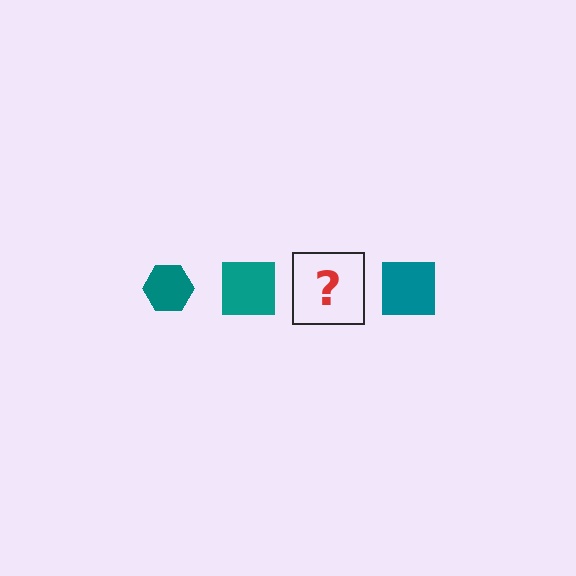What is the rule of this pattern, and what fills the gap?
The rule is that the pattern cycles through hexagon, square shapes in teal. The gap should be filled with a teal hexagon.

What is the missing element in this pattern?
The missing element is a teal hexagon.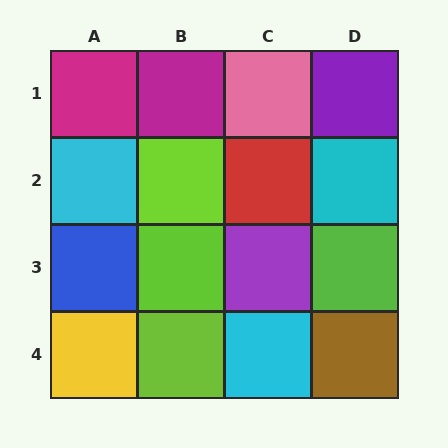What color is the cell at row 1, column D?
Purple.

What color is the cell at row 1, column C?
Pink.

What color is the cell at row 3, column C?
Purple.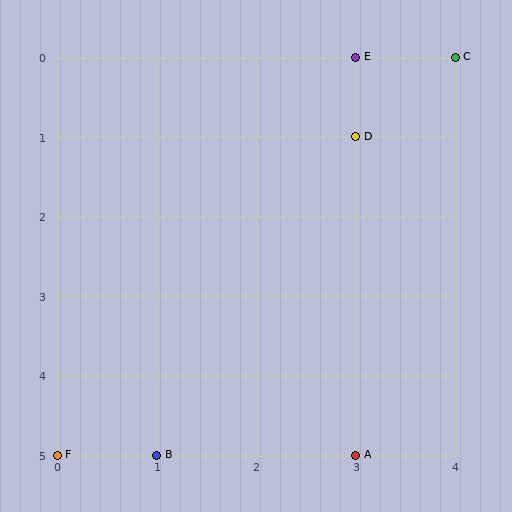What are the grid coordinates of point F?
Point F is at grid coordinates (0, 5).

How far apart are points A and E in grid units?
Points A and E are 5 rows apart.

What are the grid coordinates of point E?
Point E is at grid coordinates (3, 0).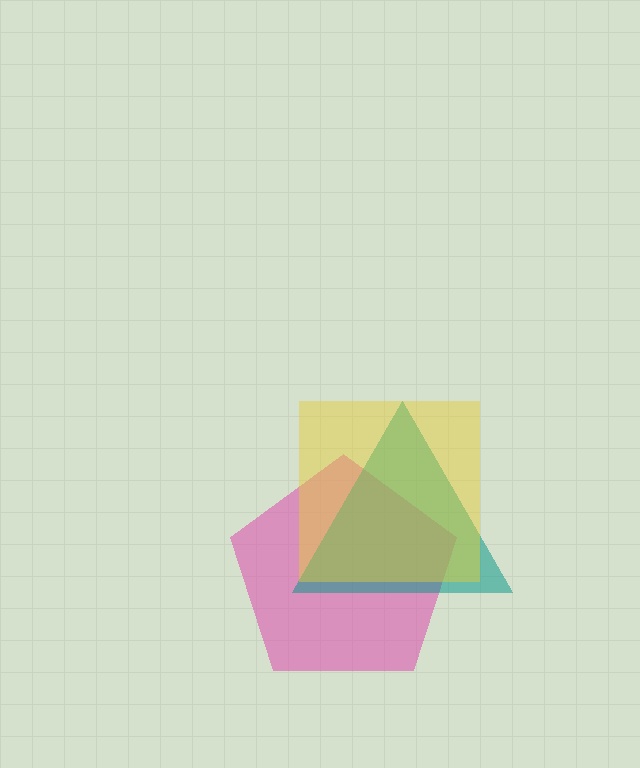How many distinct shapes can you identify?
There are 3 distinct shapes: a pink pentagon, a teal triangle, a yellow square.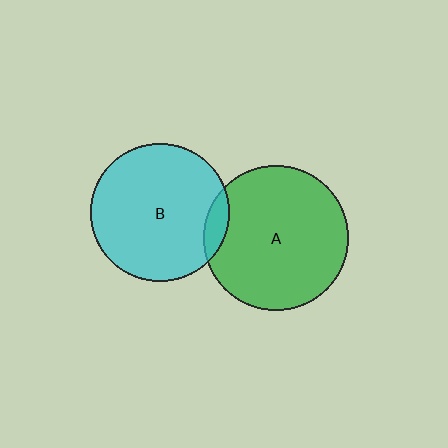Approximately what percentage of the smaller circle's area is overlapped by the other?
Approximately 10%.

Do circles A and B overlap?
Yes.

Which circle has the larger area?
Circle A (green).